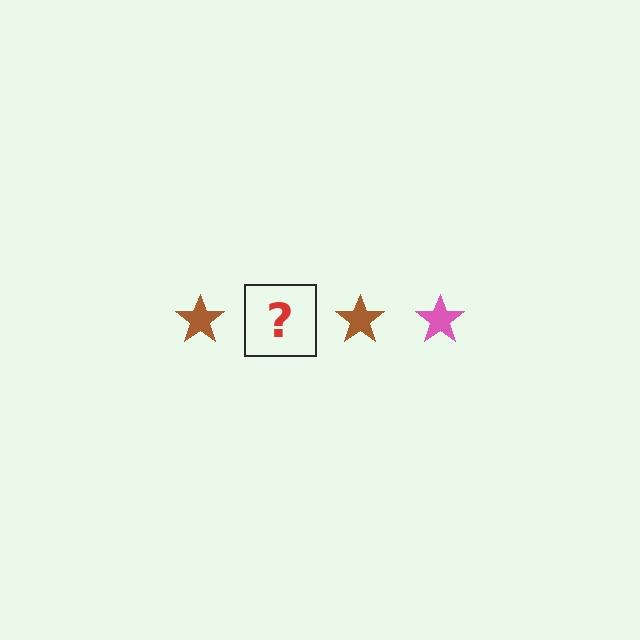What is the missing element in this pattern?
The missing element is a pink star.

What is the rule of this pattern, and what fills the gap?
The rule is that the pattern cycles through brown, pink stars. The gap should be filled with a pink star.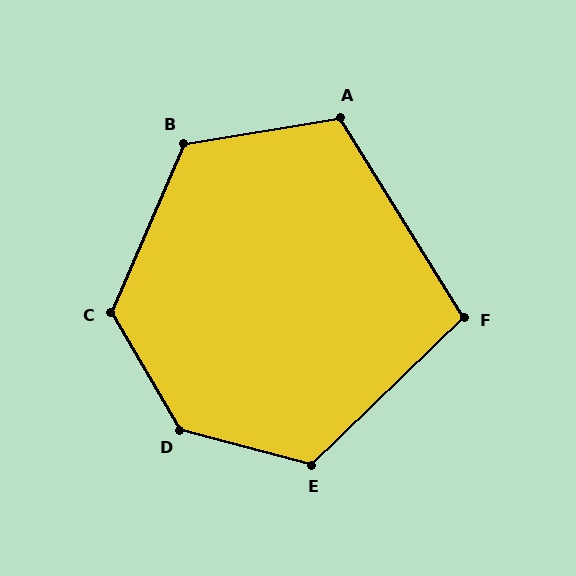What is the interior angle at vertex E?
Approximately 121 degrees (obtuse).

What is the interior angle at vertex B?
Approximately 122 degrees (obtuse).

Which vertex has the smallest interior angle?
F, at approximately 102 degrees.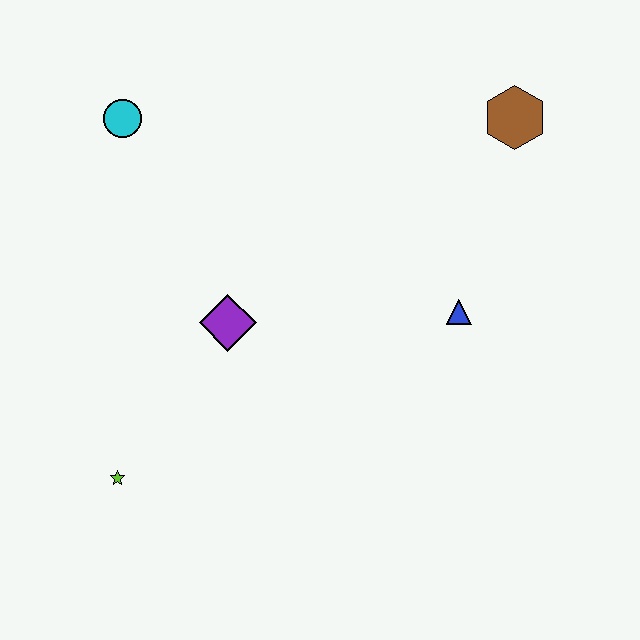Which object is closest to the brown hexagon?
The blue triangle is closest to the brown hexagon.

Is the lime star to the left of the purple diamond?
Yes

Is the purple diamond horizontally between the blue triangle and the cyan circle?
Yes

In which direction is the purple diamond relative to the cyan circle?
The purple diamond is below the cyan circle.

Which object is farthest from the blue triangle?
The cyan circle is farthest from the blue triangle.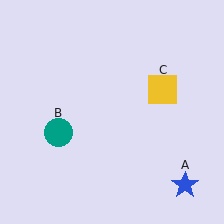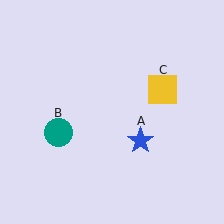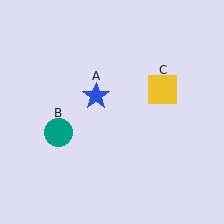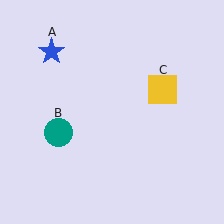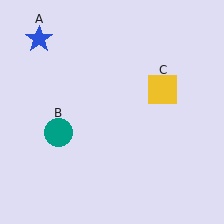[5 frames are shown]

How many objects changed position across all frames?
1 object changed position: blue star (object A).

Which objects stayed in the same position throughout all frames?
Teal circle (object B) and yellow square (object C) remained stationary.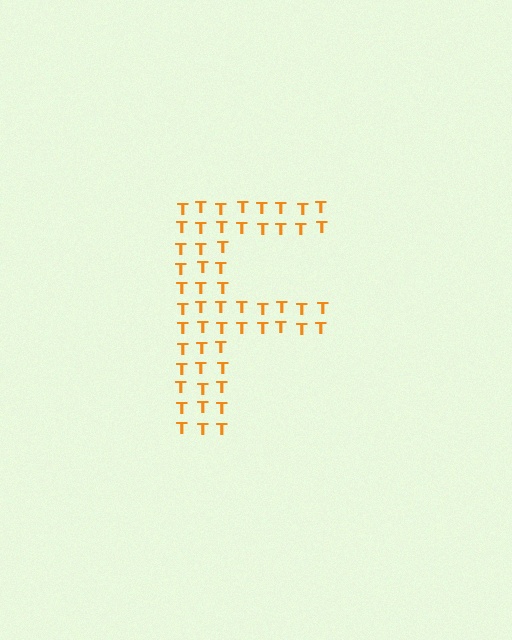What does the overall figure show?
The overall figure shows the letter F.